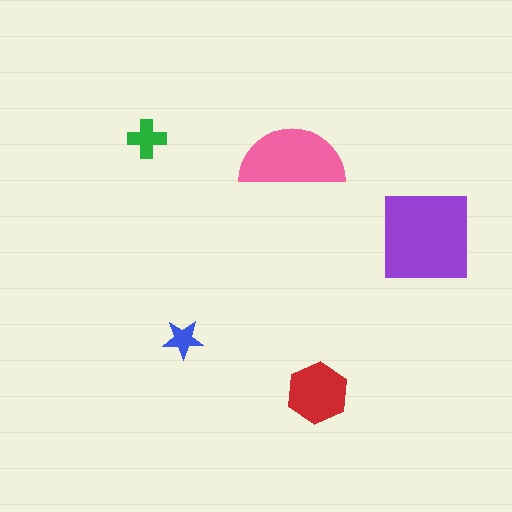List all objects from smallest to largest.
The blue star, the green cross, the red hexagon, the pink semicircle, the purple square.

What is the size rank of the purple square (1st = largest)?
1st.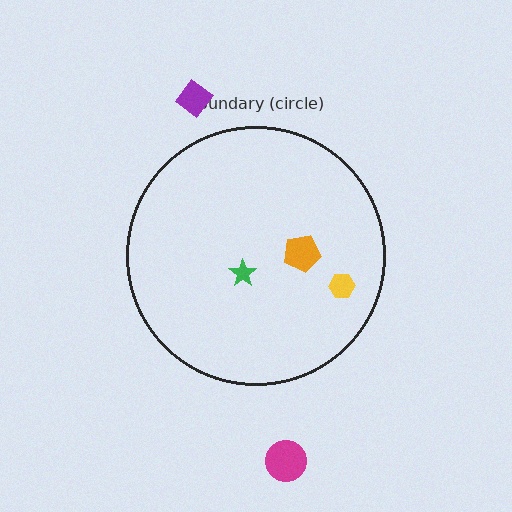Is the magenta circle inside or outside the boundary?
Outside.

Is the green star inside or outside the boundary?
Inside.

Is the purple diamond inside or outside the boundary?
Outside.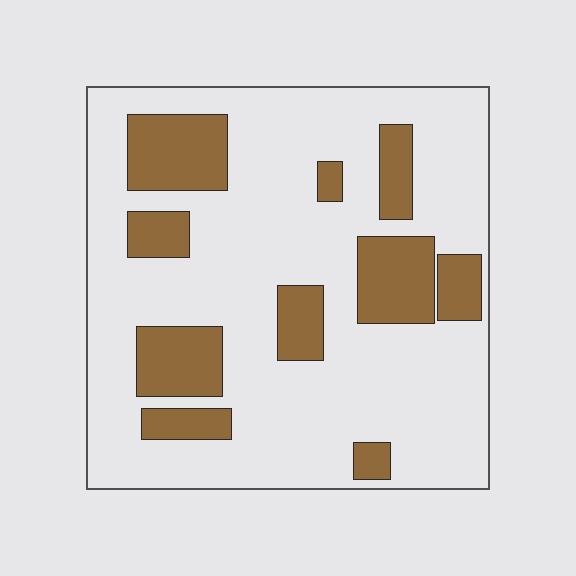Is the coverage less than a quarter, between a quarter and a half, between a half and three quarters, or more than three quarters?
Less than a quarter.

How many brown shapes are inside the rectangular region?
10.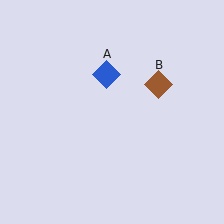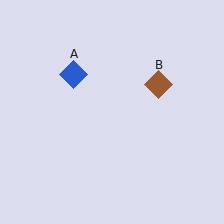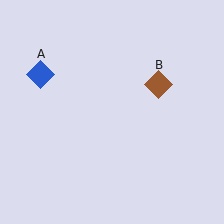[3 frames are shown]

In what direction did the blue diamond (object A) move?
The blue diamond (object A) moved left.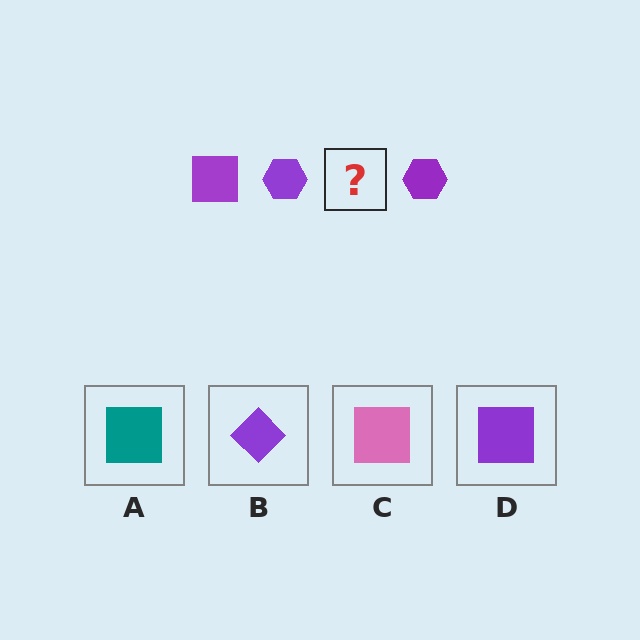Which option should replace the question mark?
Option D.